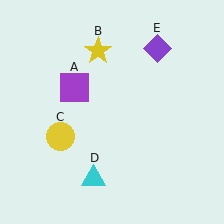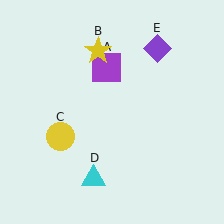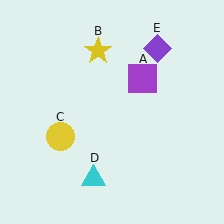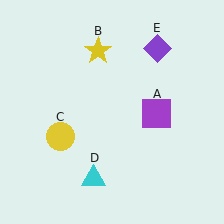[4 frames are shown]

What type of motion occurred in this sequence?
The purple square (object A) rotated clockwise around the center of the scene.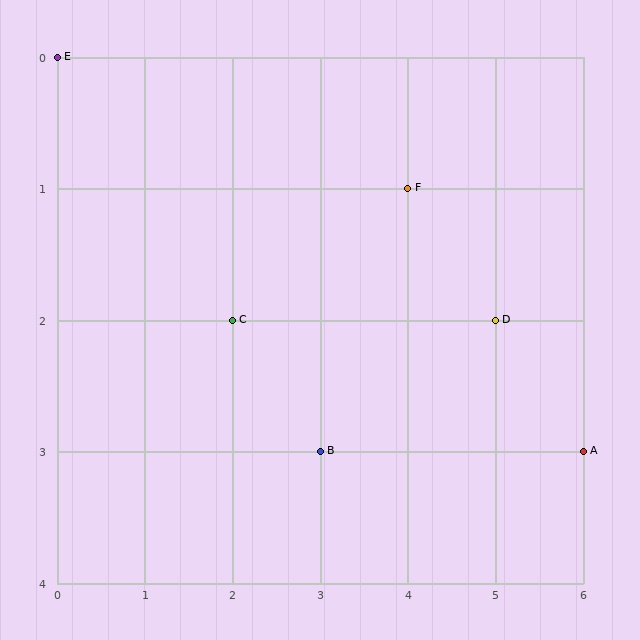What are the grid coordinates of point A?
Point A is at grid coordinates (6, 3).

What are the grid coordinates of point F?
Point F is at grid coordinates (4, 1).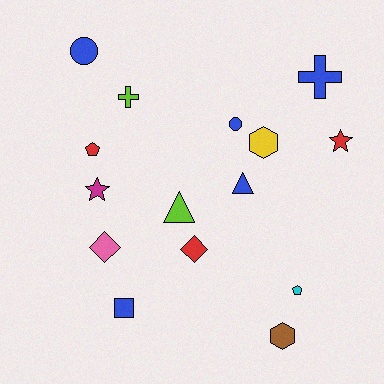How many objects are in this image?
There are 15 objects.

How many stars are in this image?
There are 2 stars.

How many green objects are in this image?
There are no green objects.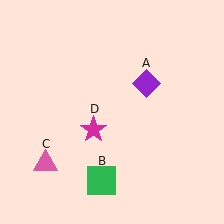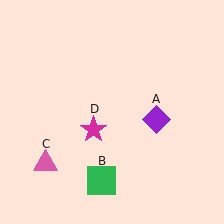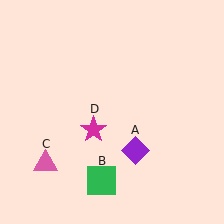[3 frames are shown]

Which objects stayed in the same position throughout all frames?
Green square (object B) and pink triangle (object C) and magenta star (object D) remained stationary.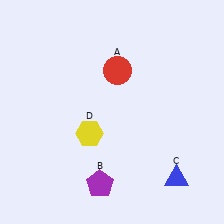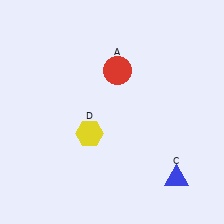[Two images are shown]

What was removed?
The purple pentagon (B) was removed in Image 2.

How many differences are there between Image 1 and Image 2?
There is 1 difference between the two images.